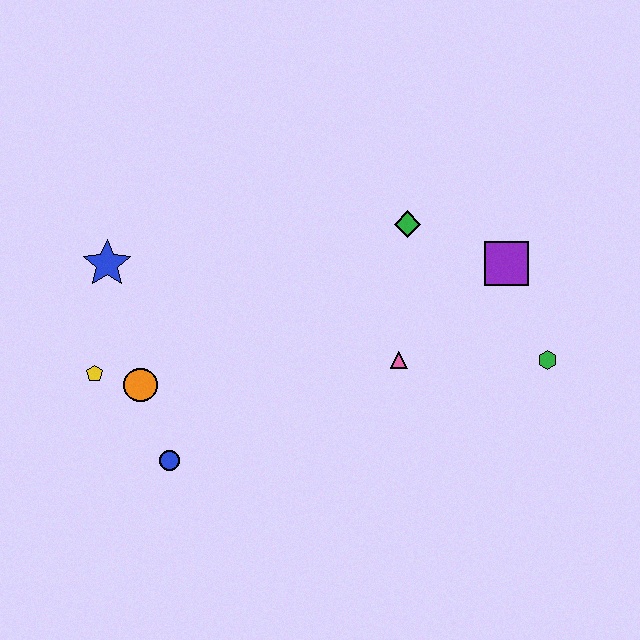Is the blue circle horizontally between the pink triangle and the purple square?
No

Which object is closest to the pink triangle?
The green diamond is closest to the pink triangle.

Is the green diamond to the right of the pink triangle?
Yes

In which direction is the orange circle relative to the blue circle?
The orange circle is above the blue circle.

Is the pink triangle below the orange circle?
No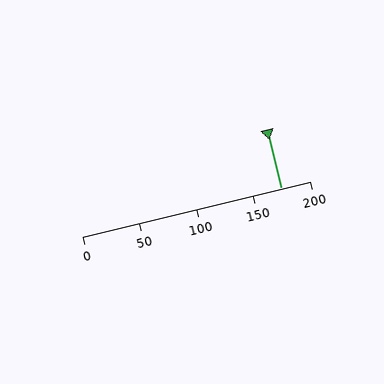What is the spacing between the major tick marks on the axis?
The major ticks are spaced 50 apart.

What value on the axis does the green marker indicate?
The marker indicates approximately 175.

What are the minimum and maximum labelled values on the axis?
The axis runs from 0 to 200.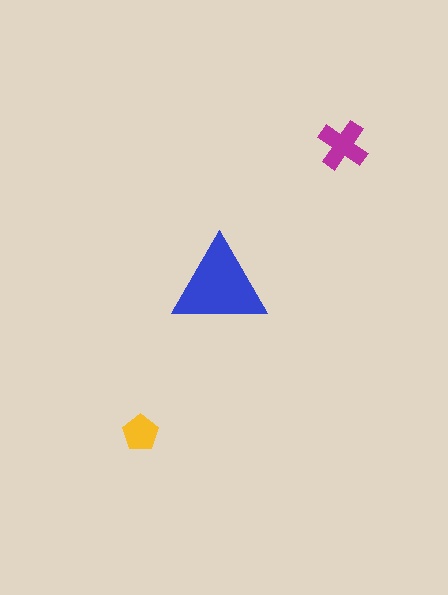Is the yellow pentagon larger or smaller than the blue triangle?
Smaller.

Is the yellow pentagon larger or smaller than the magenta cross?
Smaller.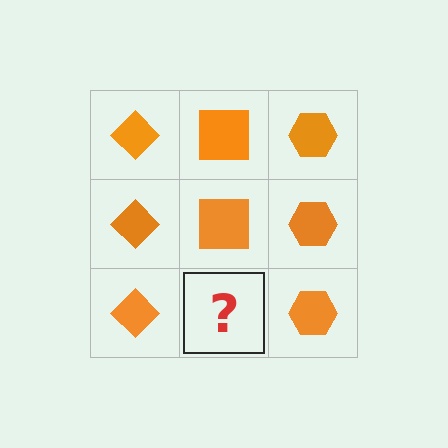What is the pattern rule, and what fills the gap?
The rule is that each column has a consistent shape. The gap should be filled with an orange square.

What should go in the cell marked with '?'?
The missing cell should contain an orange square.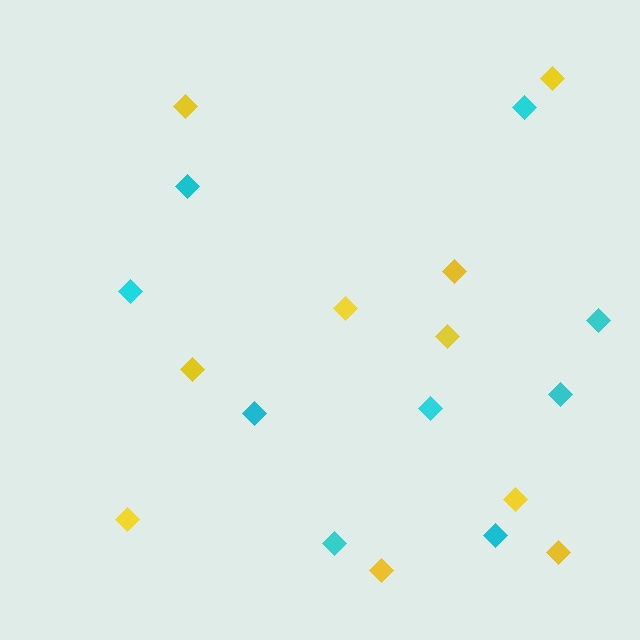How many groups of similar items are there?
There are 2 groups: one group of yellow diamonds (10) and one group of cyan diamonds (9).